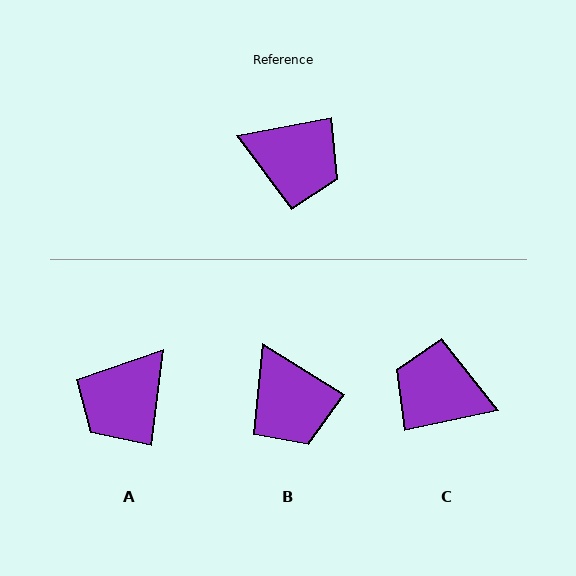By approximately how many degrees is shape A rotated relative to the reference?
Approximately 108 degrees clockwise.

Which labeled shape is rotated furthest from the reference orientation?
C, about 178 degrees away.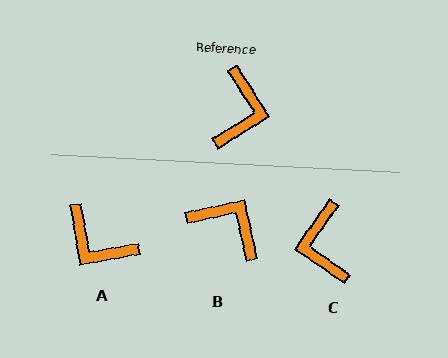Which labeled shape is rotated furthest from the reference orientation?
C, about 157 degrees away.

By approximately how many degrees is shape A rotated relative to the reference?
Approximately 112 degrees clockwise.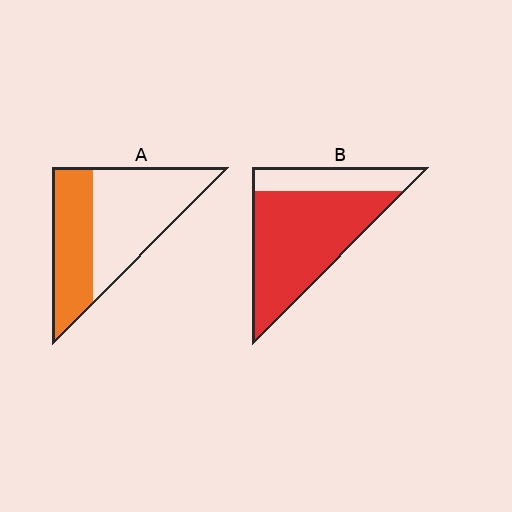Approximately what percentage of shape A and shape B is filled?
A is approximately 40% and B is approximately 75%.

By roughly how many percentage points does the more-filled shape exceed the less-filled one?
By roughly 35 percentage points (B over A).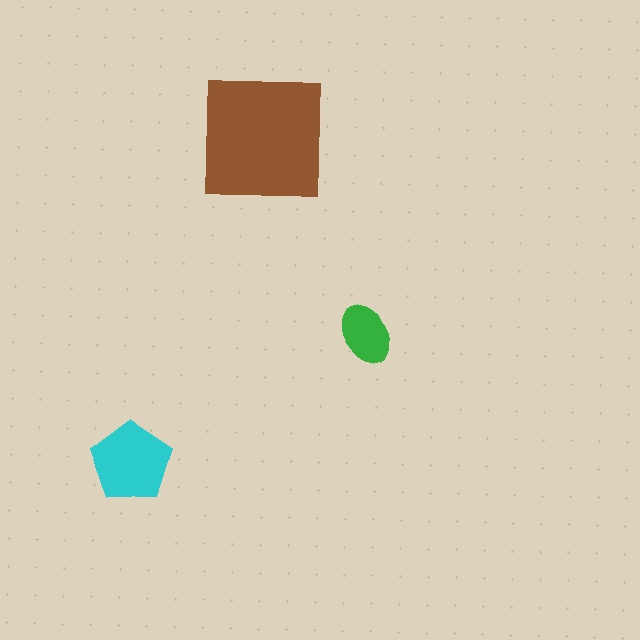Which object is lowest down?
The cyan pentagon is bottommost.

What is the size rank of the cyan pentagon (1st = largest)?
2nd.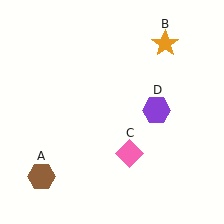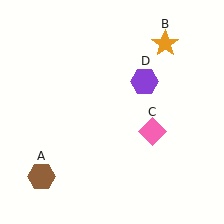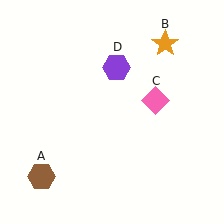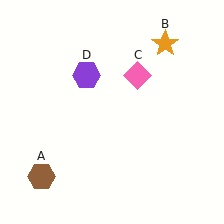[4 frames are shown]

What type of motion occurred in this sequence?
The pink diamond (object C), purple hexagon (object D) rotated counterclockwise around the center of the scene.